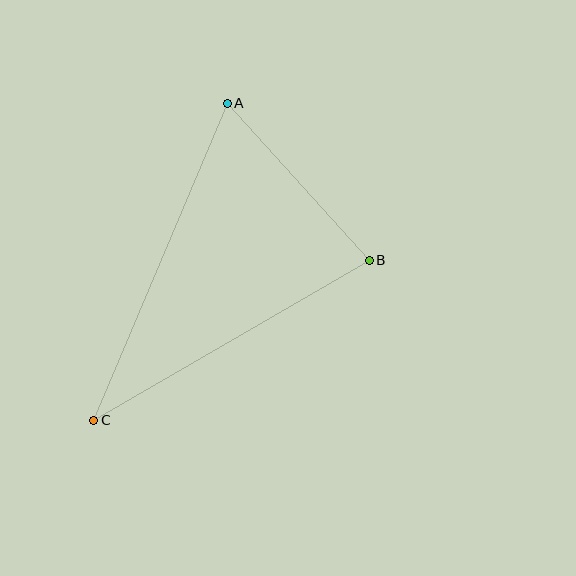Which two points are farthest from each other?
Points A and C are farthest from each other.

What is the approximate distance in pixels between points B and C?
The distance between B and C is approximately 319 pixels.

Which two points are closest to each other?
Points A and B are closest to each other.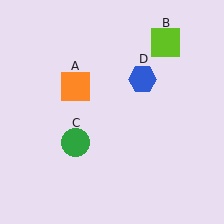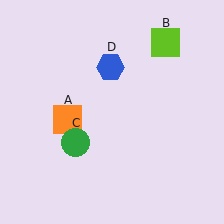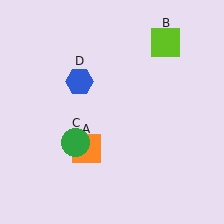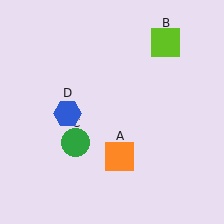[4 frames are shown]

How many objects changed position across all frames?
2 objects changed position: orange square (object A), blue hexagon (object D).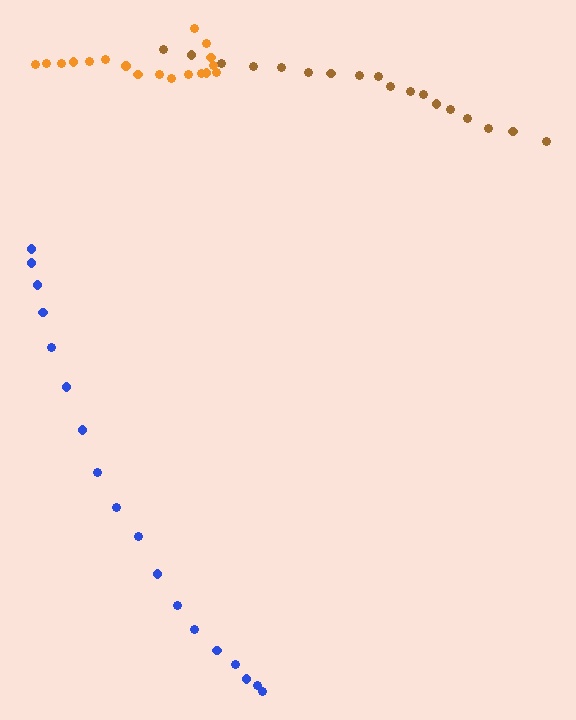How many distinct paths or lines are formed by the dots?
There are 3 distinct paths.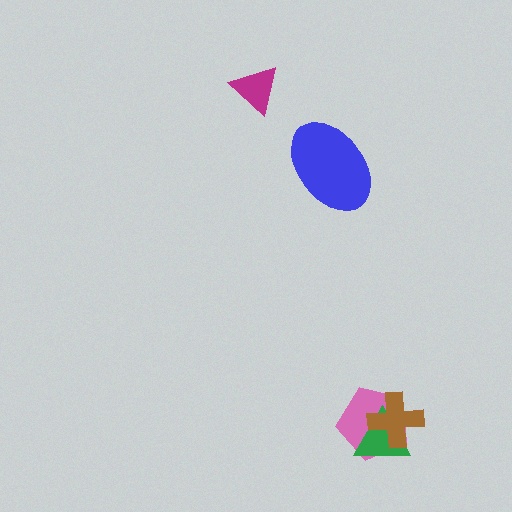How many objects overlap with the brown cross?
2 objects overlap with the brown cross.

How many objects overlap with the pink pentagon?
2 objects overlap with the pink pentagon.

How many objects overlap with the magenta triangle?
0 objects overlap with the magenta triangle.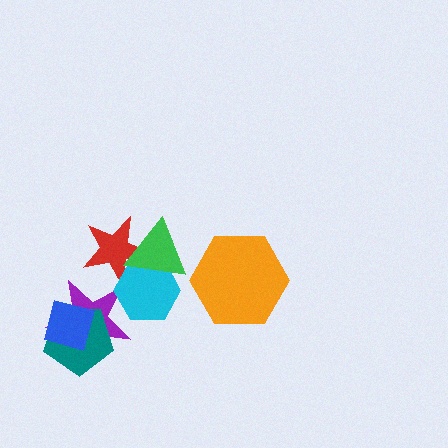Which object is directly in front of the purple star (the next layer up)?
The teal pentagon is directly in front of the purple star.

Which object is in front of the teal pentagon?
The blue square is in front of the teal pentagon.